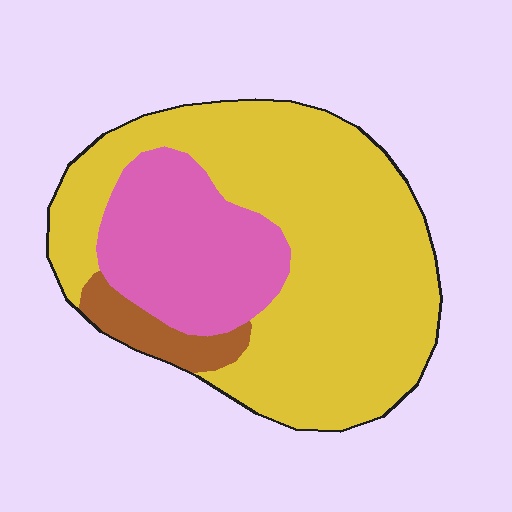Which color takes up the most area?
Yellow, at roughly 70%.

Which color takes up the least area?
Brown, at roughly 5%.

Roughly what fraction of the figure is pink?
Pink takes up between a sixth and a third of the figure.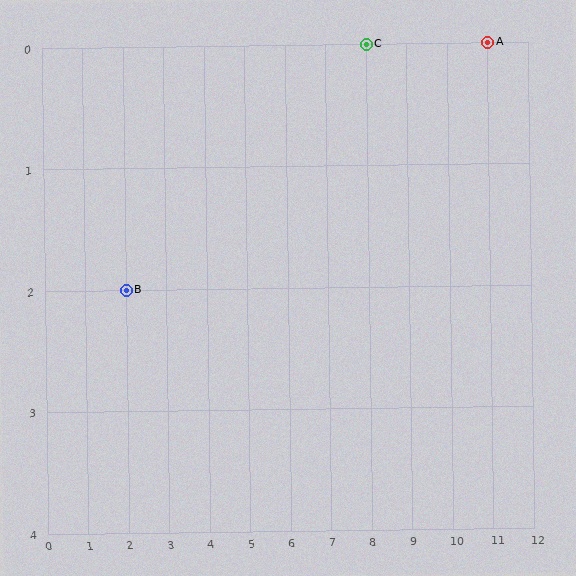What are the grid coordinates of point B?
Point B is at grid coordinates (2, 2).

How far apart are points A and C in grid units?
Points A and C are 3 columns apart.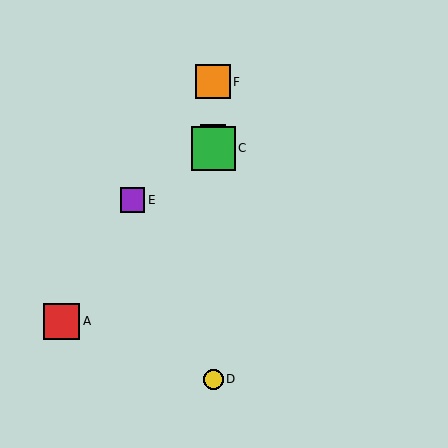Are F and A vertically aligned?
No, F is at x≈213 and A is at x≈62.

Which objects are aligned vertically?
Objects B, C, D, F are aligned vertically.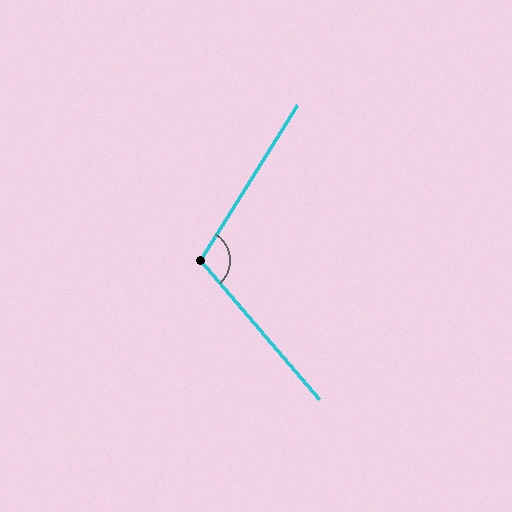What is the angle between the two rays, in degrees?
Approximately 107 degrees.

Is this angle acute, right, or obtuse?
It is obtuse.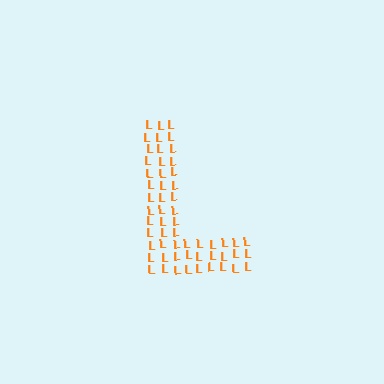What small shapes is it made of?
It is made of small letter L's.